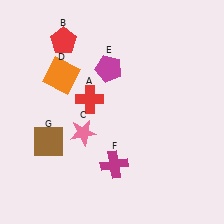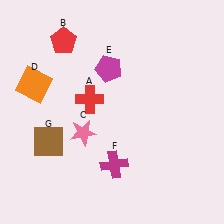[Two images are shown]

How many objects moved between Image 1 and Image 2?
1 object moved between the two images.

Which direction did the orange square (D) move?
The orange square (D) moved left.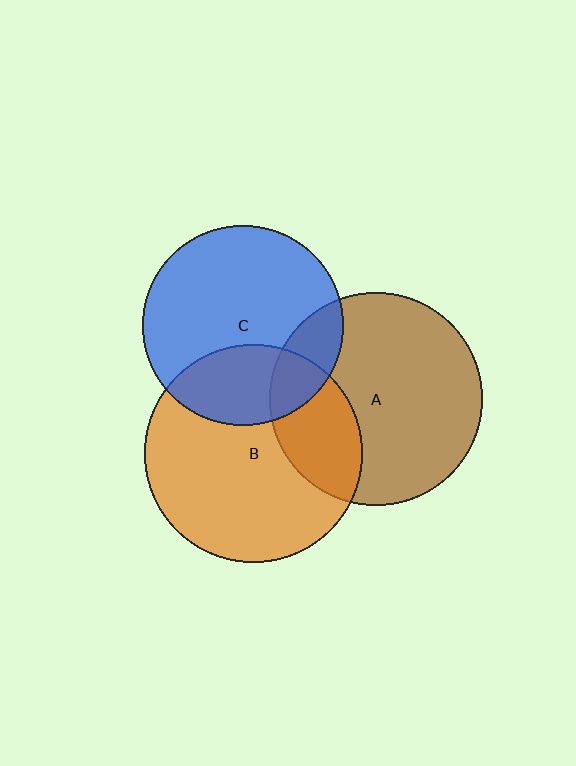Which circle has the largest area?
Circle B (orange).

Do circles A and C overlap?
Yes.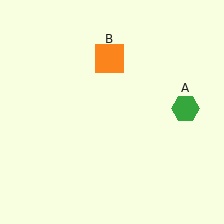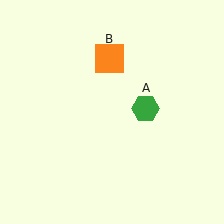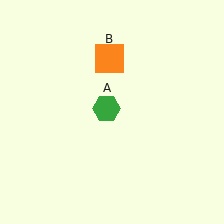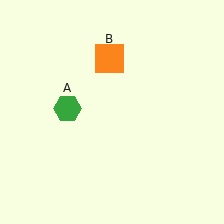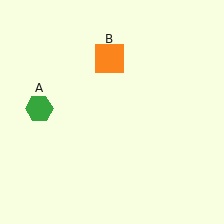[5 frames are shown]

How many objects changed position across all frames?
1 object changed position: green hexagon (object A).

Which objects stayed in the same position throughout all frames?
Orange square (object B) remained stationary.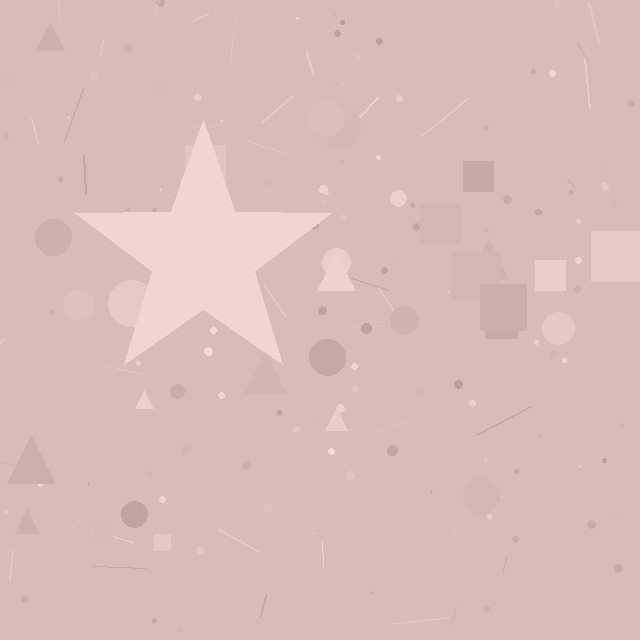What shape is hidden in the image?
A star is hidden in the image.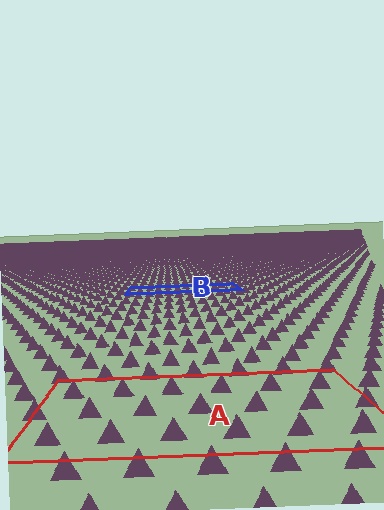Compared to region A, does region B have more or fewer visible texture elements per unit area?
Region B has more texture elements per unit area — they are packed more densely because it is farther away.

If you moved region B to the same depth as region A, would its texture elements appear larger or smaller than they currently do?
They would appear larger. At a closer depth, the same texture elements are projected at a bigger on-screen size.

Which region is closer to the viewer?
Region A is closer. The texture elements there are larger and more spread out.